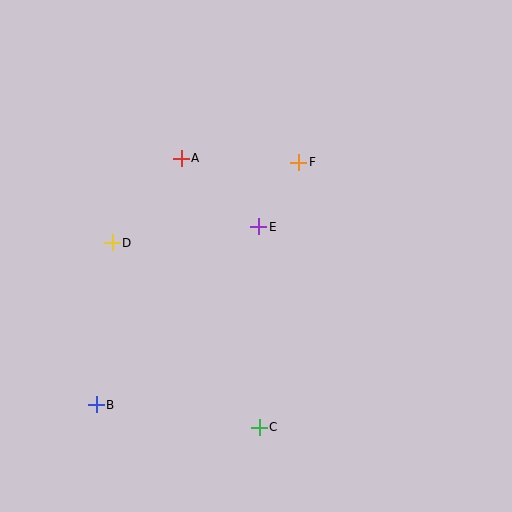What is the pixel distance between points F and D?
The distance between F and D is 203 pixels.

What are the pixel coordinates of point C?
Point C is at (259, 427).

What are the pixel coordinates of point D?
Point D is at (112, 243).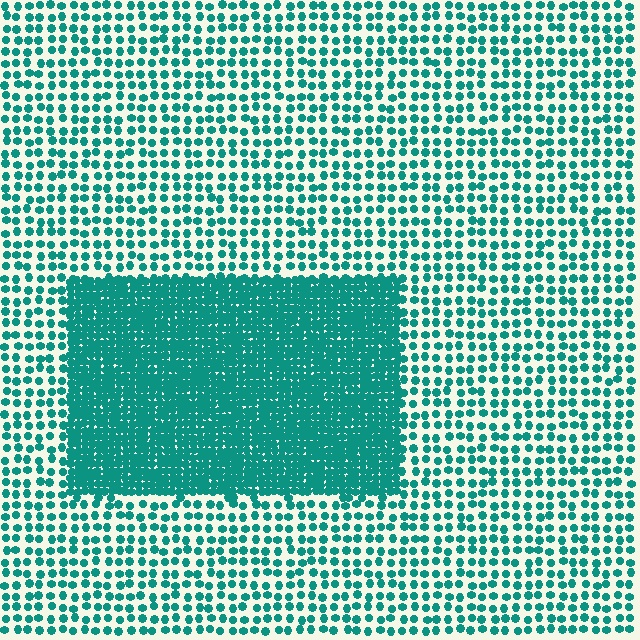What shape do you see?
I see a rectangle.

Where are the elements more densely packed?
The elements are more densely packed inside the rectangle boundary.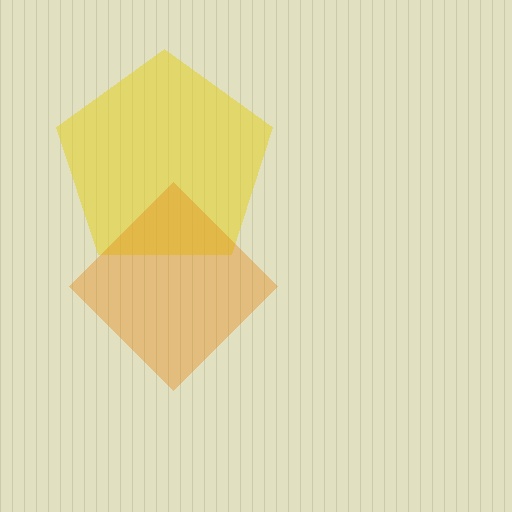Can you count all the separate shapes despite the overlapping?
Yes, there are 2 separate shapes.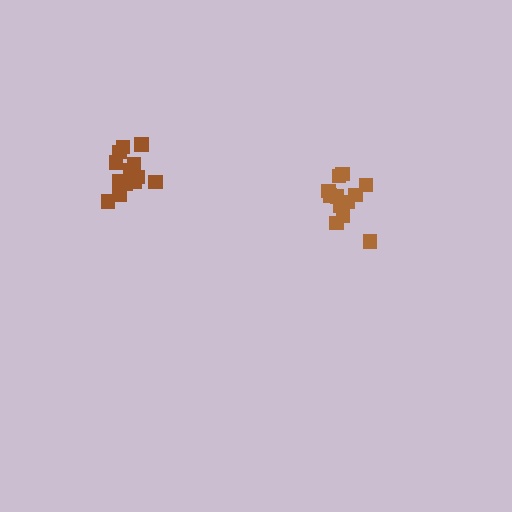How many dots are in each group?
Group 1: 15 dots, Group 2: 12 dots (27 total).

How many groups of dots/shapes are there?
There are 2 groups.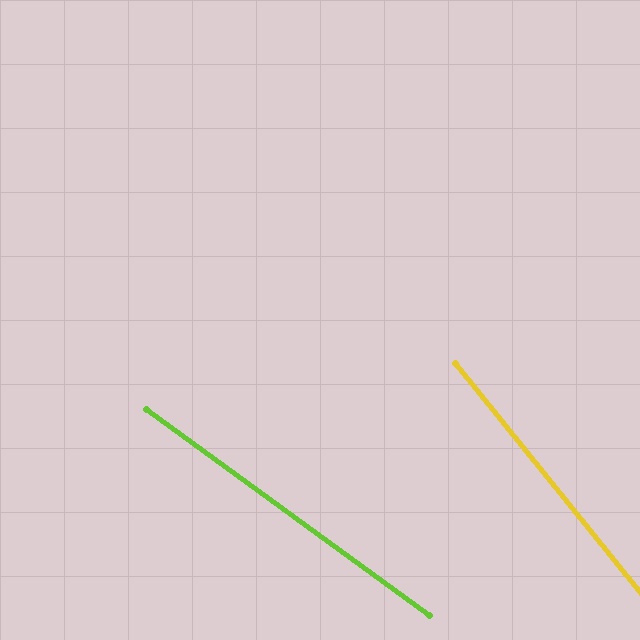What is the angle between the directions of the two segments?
Approximately 15 degrees.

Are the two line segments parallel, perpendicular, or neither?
Neither parallel nor perpendicular — they differ by about 15°.